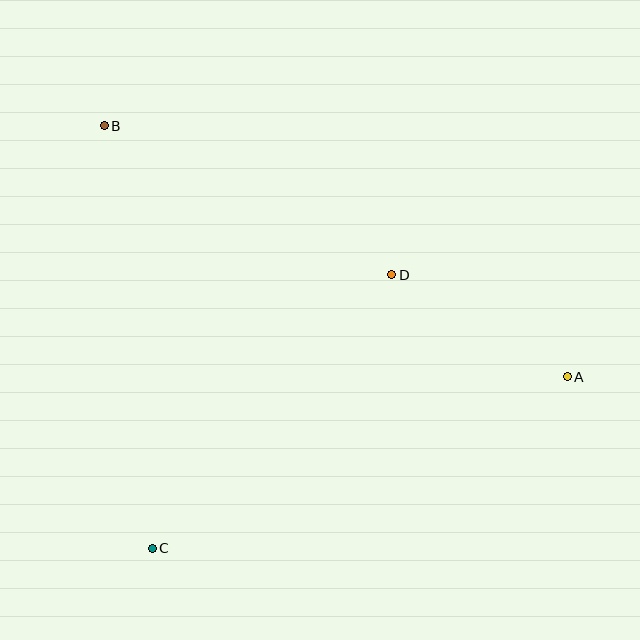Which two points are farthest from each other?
Points A and B are farthest from each other.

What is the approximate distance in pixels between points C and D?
The distance between C and D is approximately 363 pixels.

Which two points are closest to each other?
Points A and D are closest to each other.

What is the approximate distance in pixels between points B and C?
The distance between B and C is approximately 425 pixels.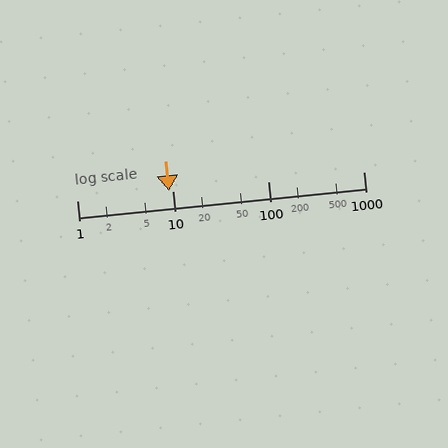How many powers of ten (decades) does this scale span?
The scale spans 3 decades, from 1 to 1000.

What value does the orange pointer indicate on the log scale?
The pointer indicates approximately 9.2.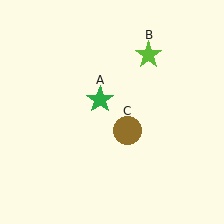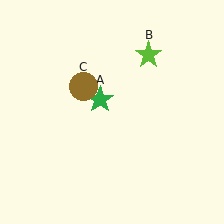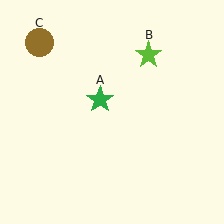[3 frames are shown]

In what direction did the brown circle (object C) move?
The brown circle (object C) moved up and to the left.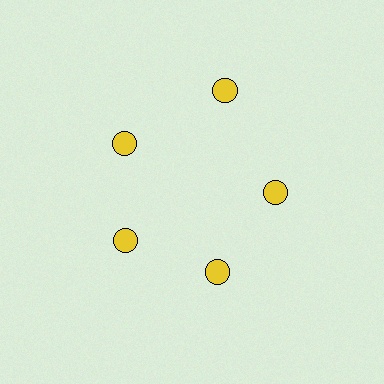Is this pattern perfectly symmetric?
No. The 5 yellow circles are arranged in a ring, but one element near the 1 o'clock position is pushed outward from the center, breaking the 5-fold rotational symmetry.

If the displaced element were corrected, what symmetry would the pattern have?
It would have 5-fold rotational symmetry — the pattern would map onto itself every 72 degrees.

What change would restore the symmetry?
The symmetry would be restored by moving it inward, back onto the ring so that all 5 circles sit at equal angles and equal distance from the center.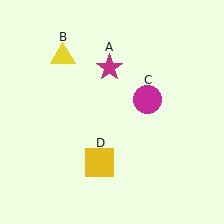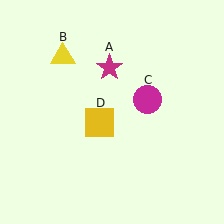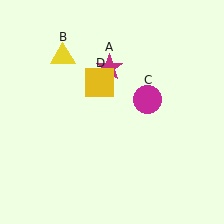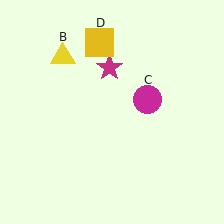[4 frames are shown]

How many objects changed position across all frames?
1 object changed position: yellow square (object D).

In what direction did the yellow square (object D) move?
The yellow square (object D) moved up.